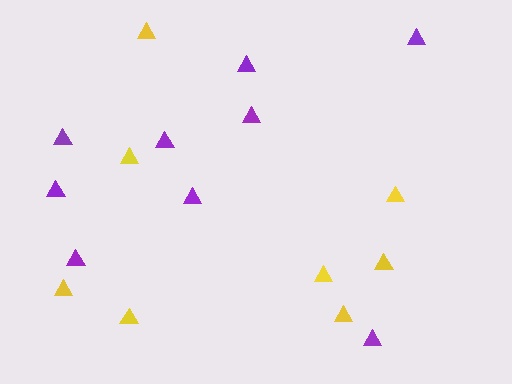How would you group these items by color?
There are 2 groups: one group of purple triangles (9) and one group of yellow triangles (8).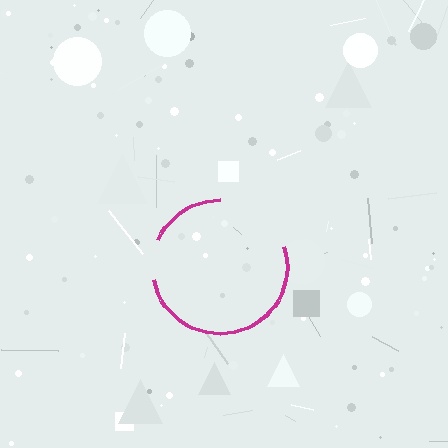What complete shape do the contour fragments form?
The contour fragments form a circle.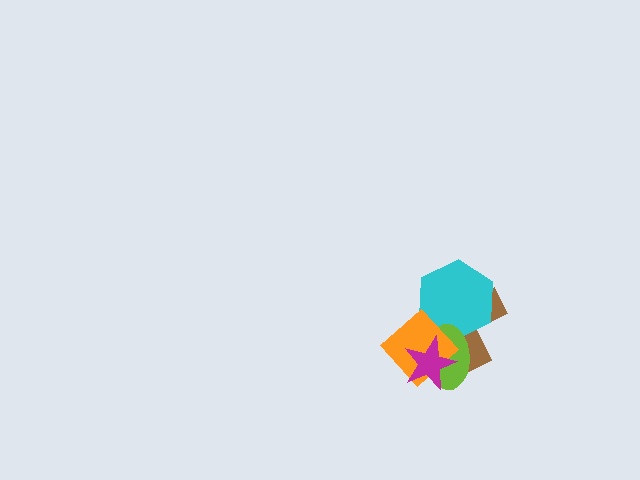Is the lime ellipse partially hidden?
Yes, it is partially covered by another shape.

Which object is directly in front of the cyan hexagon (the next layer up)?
The lime ellipse is directly in front of the cyan hexagon.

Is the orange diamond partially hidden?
Yes, it is partially covered by another shape.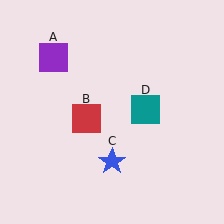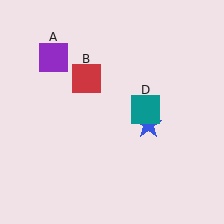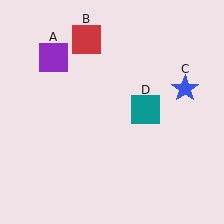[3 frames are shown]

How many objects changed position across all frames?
2 objects changed position: red square (object B), blue star (object C).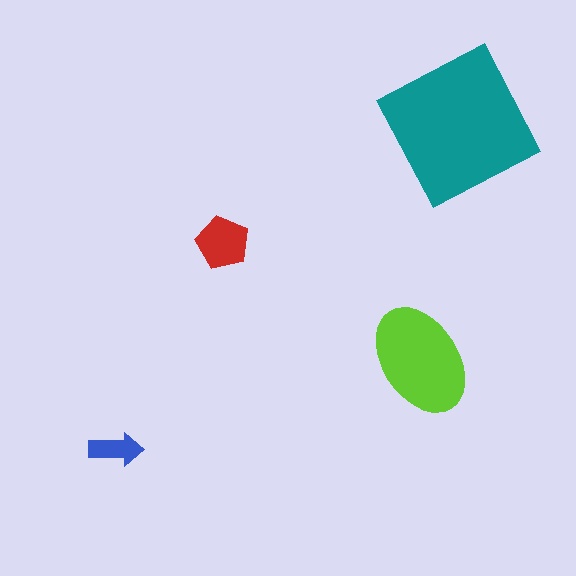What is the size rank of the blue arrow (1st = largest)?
4th.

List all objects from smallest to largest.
The blue arrow, the red pentagon, the lime ellipse, the teal square.